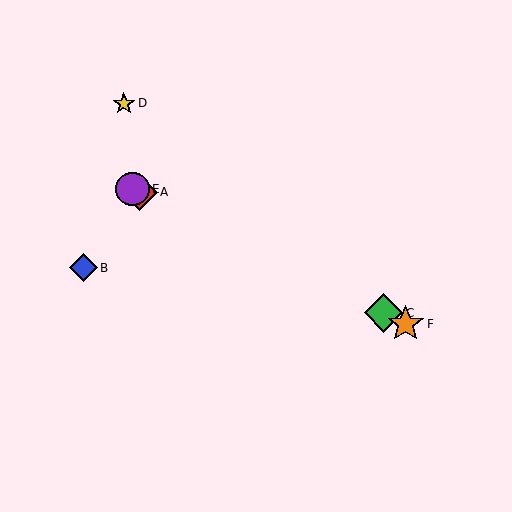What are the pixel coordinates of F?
Object F is at (406, 324).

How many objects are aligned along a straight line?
4 objects (A, C, E, F) are aligned along a straight line.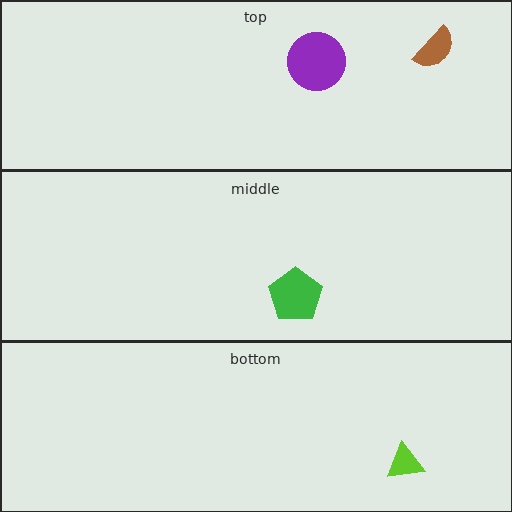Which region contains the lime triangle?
The bottom region.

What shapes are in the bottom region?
The lime triangle.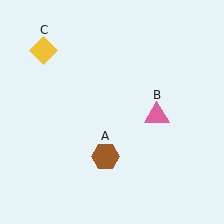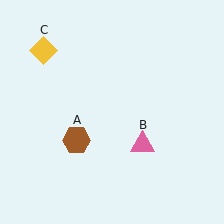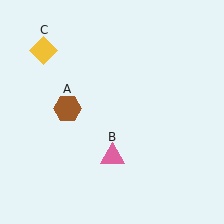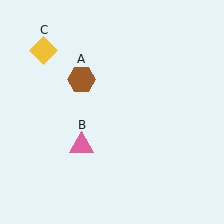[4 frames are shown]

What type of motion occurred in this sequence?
The brown hexagon (object A), pink triangle (object B) rotated clockwise around the center of the scene.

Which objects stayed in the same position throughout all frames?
Yellow diamond (object C) remained stationary.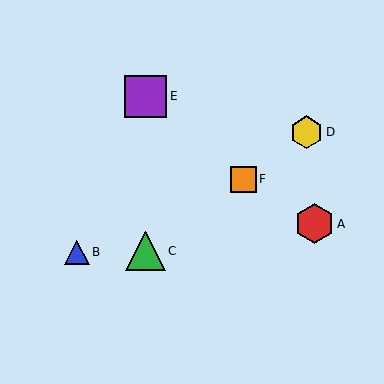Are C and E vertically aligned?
Yes, both are at x≈146.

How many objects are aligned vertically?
2 objects (C, E) are aligned vertically.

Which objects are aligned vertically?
Objects C, E are aligned vertically.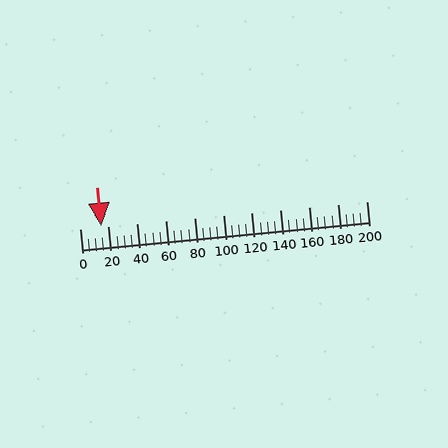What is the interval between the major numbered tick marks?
The major tick marks are spaced 20 units apart.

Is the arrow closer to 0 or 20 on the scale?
The arrow is closer to 20.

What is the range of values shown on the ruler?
The ruler shows values from 0 to 200.